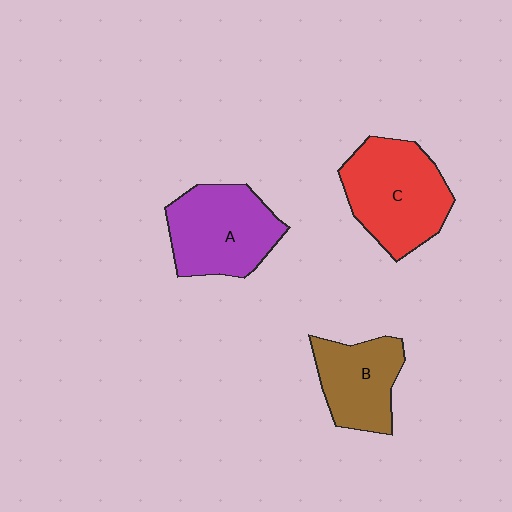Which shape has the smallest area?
Shape B (brown).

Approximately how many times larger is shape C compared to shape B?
Approximately 1.4 times.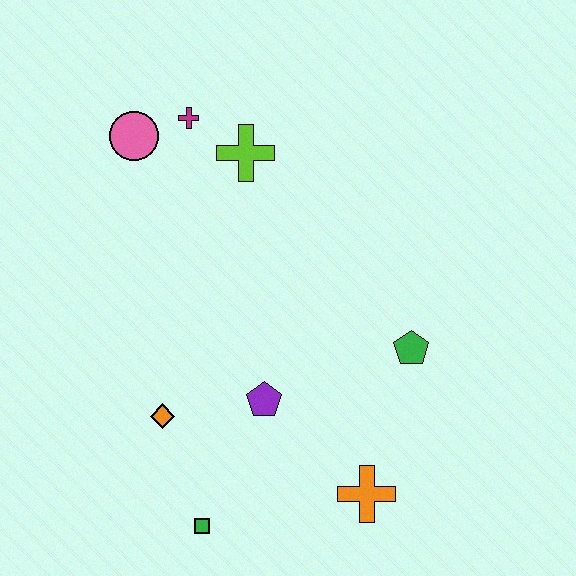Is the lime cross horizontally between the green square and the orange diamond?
No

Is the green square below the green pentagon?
Yes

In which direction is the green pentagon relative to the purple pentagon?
The green pentagon is to the right of the purple pentagon.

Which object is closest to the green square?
The orange diamond is closest to the green square.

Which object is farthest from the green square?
The magenta cross is farthest from the green square.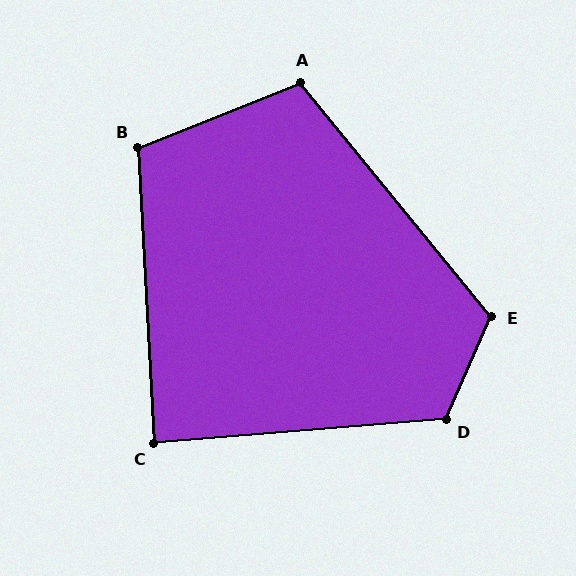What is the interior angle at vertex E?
Approximately 117 degrees (obtuse).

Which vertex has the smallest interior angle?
C, at approximately 88 degrees.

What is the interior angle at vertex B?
Approximately 109 degrees (obtuse).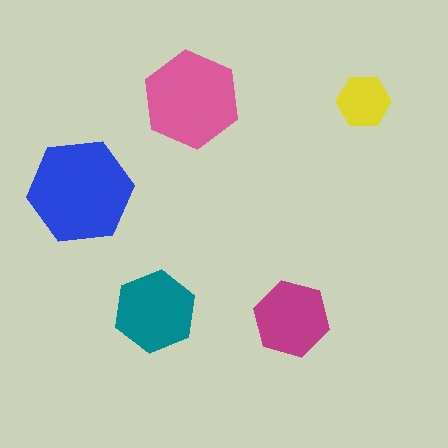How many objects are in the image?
There are 5 objects in the image.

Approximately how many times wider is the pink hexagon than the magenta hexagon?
About 1.5 times wider.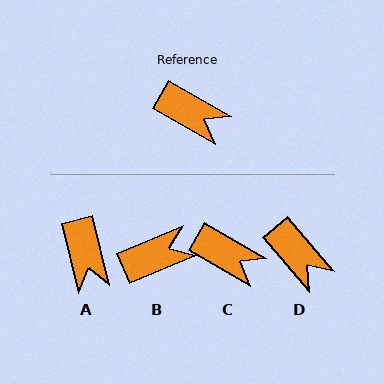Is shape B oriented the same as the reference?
No, it is off by about 53 degrees.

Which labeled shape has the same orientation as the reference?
C.